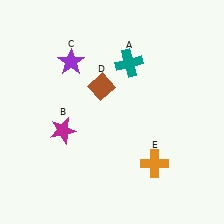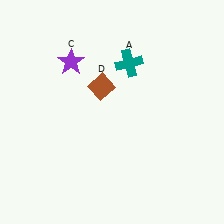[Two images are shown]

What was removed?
The magenta star (B), the orange cross (E) were removed in Image 2.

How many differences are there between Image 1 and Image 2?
There are 2 differences between the two images.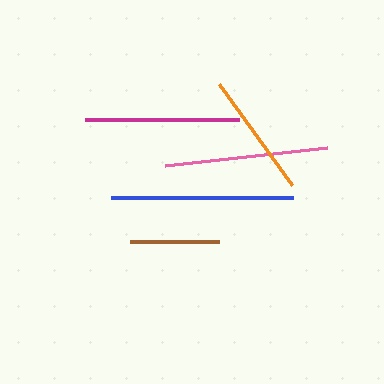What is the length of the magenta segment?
The magenta segment is approximately 154 pixels long.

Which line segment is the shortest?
The brown line is the shortest at approximately 89 pixels.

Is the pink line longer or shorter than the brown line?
The pink line is longer than the brown line.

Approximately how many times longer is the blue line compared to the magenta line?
The blue line is approximately 1.2 times the length of the magenta line.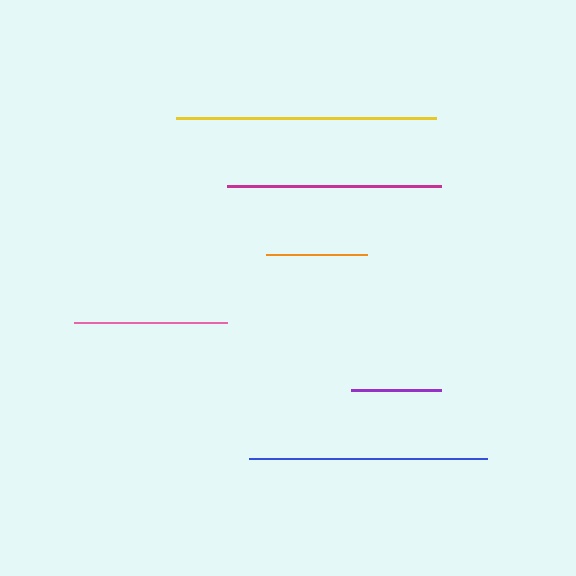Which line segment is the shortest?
The purple line is the shortest at approximately 90 pixels.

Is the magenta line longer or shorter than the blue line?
The blue line is longer than the magenta line.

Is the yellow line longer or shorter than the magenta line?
The yellow line is longer than the magenta line.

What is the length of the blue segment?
The blue segment is approximately 239 pixels long.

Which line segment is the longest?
The yellow line is the longest at approximately 260 pixels.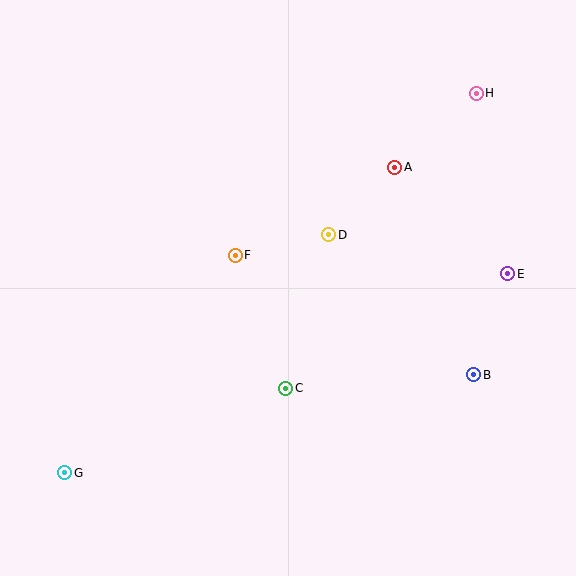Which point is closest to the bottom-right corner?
Point B is closest to the bottom-right corner.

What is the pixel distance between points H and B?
The distance between H and B is 281 pixels.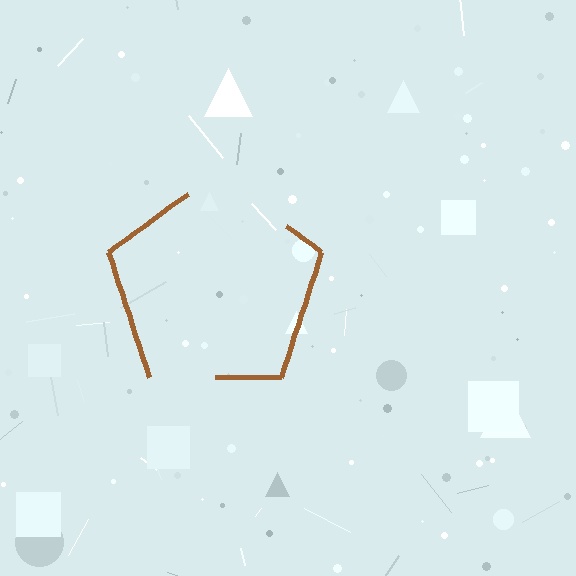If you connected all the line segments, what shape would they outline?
They would outline a pentagon.